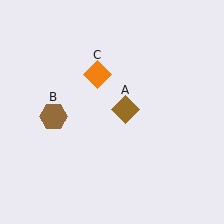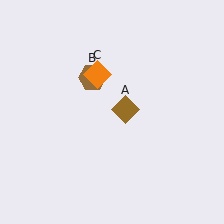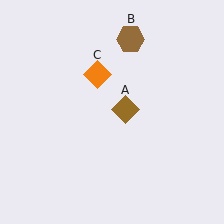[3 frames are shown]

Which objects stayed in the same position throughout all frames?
Brown diamond (object A) and orange diamond (object C) remained stationary.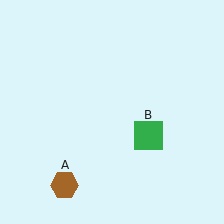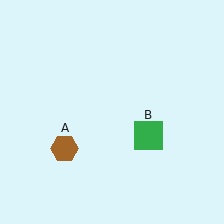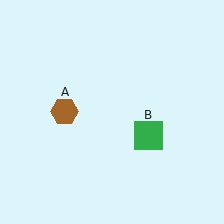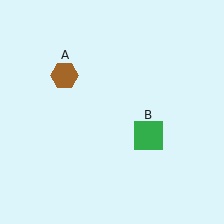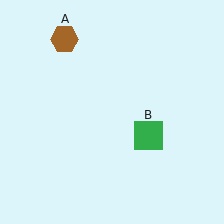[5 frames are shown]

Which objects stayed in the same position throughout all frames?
Green square (object B) remained stationary.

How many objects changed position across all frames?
1 object changed position: brown hexagon (object A).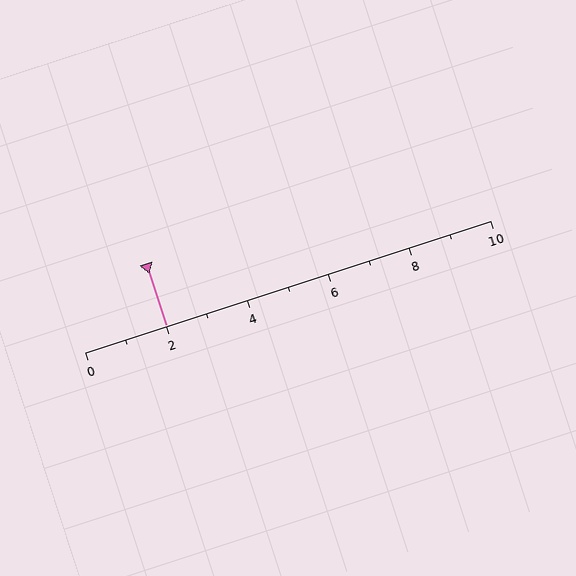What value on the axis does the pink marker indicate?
The marker indicates approximately 2.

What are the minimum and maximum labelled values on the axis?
The axis runs from 0 to 10.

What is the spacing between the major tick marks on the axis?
The major ticks are spaced 2 apart.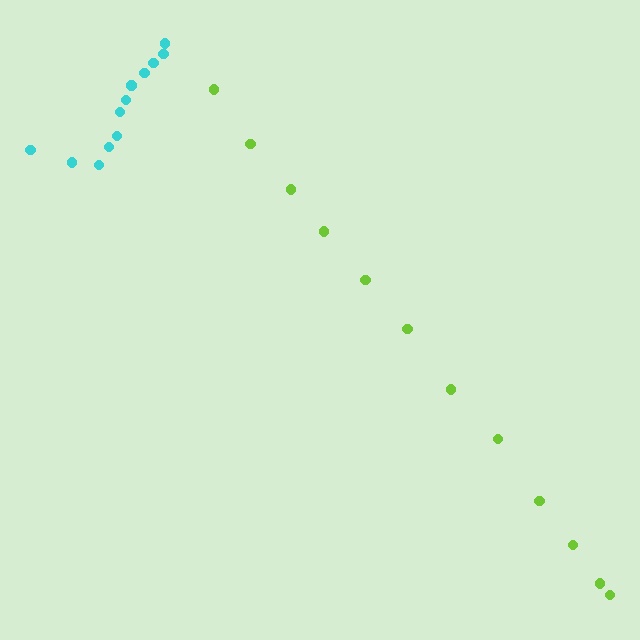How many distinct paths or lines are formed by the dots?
There are 2 distinct paths.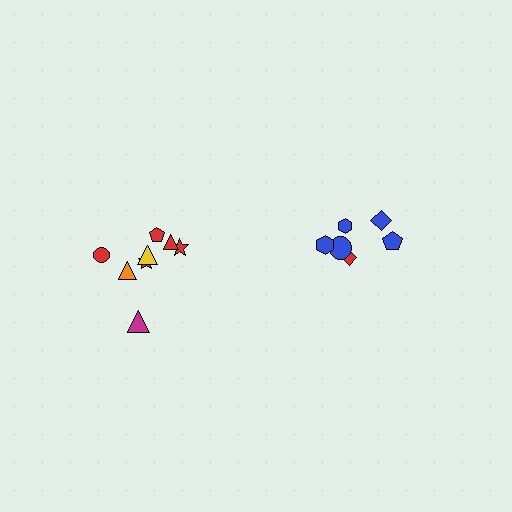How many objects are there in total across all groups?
There are 14 objects.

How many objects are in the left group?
There are 8 objects.